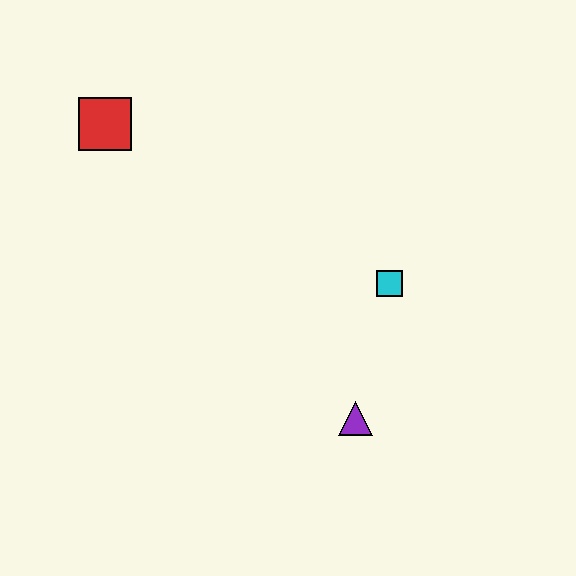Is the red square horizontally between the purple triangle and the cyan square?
No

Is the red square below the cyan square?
No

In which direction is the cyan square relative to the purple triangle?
The cyan square is above the purple triangle.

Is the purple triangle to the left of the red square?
No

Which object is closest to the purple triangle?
The cyan square is closest to the purple triangle.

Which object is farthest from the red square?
The purple triangle is farthest from the red square.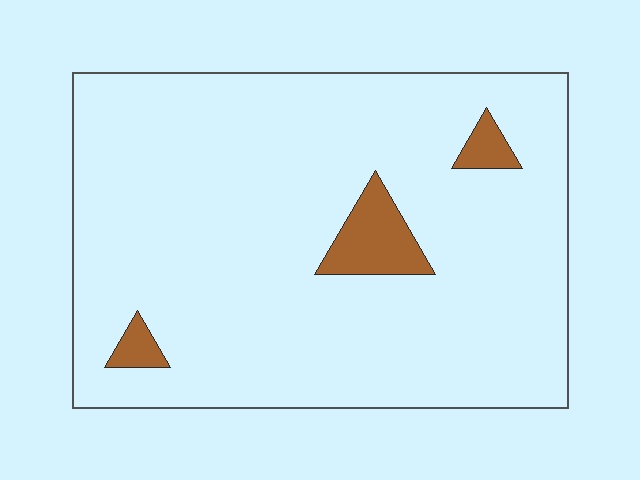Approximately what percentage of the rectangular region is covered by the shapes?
Approximately 5%.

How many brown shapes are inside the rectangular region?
3.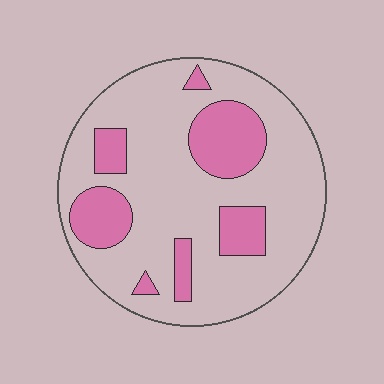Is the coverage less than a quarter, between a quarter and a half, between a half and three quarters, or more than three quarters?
Less than a quarter.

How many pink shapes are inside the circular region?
7.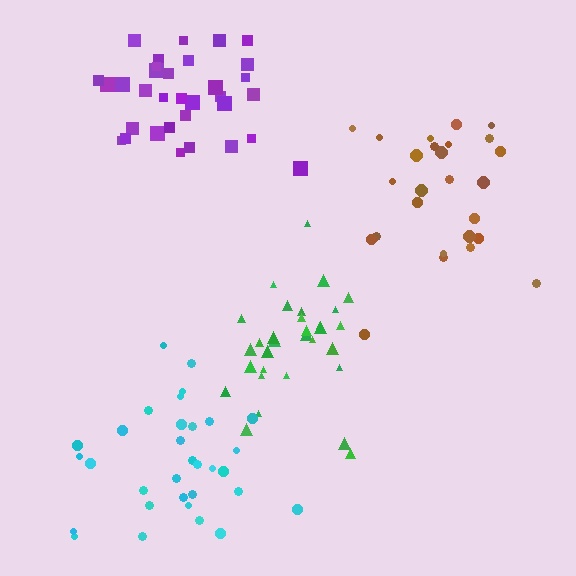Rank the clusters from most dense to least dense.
green, purple, cyan, brown.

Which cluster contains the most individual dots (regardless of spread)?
Purple (34).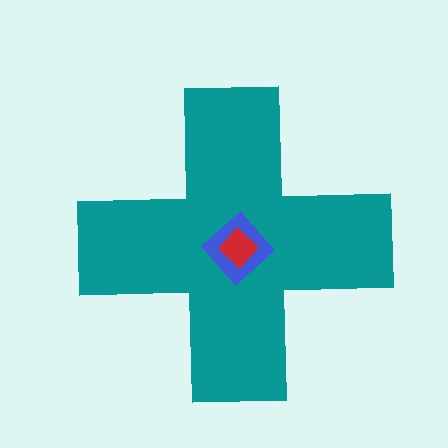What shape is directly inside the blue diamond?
The red diamond.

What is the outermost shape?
The teal cross.